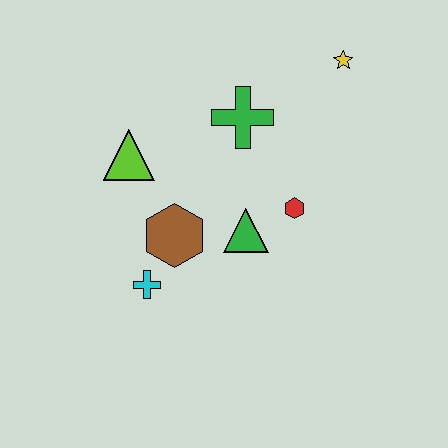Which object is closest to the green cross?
The red hexagon is closest to the green cross.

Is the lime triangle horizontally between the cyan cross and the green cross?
No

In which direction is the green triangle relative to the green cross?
The green triangle is below the green cross.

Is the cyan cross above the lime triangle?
No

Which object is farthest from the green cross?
The cyan cross is farthest from the green cross.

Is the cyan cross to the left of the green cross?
Yes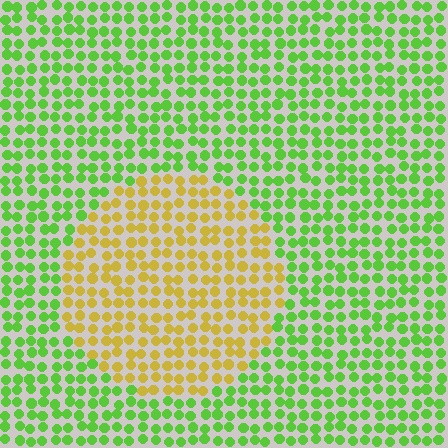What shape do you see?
I see a circle.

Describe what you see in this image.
The image is filled with small lime elements in a uniform arrangement. A circle-shaped region is visible where the elements are tinted to a slightly different hue, forming a subtle color boundary.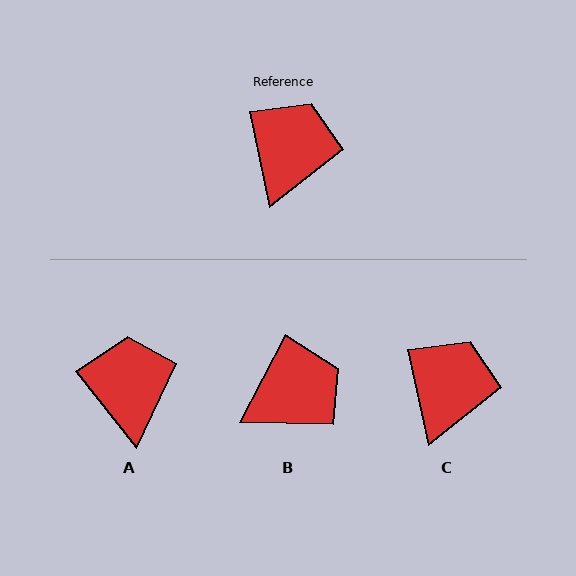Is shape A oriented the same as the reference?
No, it is off by about 27 degrees.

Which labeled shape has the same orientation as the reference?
C.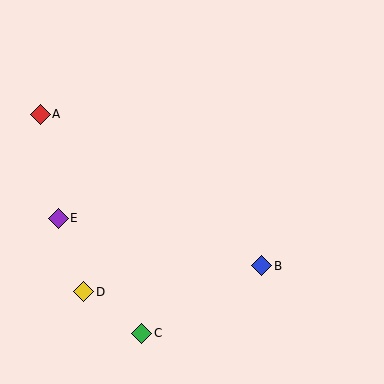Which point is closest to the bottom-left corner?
Point D is closest to the bottom-left corner.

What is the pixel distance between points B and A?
The distance between B and A is 268 pixels.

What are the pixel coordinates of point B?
Point B is at (262, 266).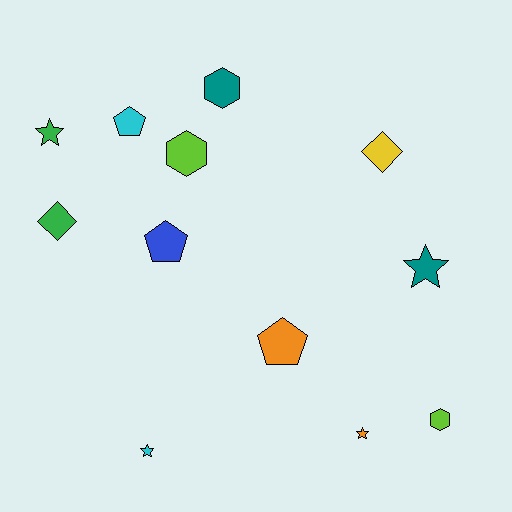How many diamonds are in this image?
There are 2 diamonds.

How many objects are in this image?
There are 12 objects.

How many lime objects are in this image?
There are 2 lime objects.